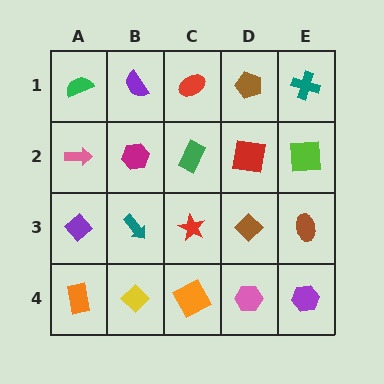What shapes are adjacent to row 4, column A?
A purple diamond (row 3, column A), a yellow diamond (row 4, column B).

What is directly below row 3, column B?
A yellow diamond.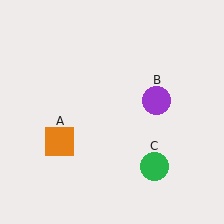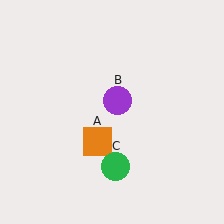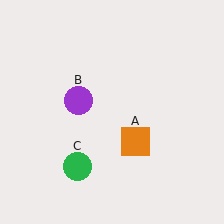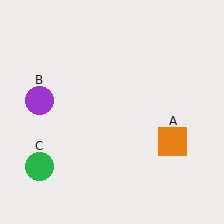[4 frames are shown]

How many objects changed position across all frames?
3 objects changed position: orange square (object A), purple circle (object B), green circle (object C).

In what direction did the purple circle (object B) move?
The purple circle (object B) moved left.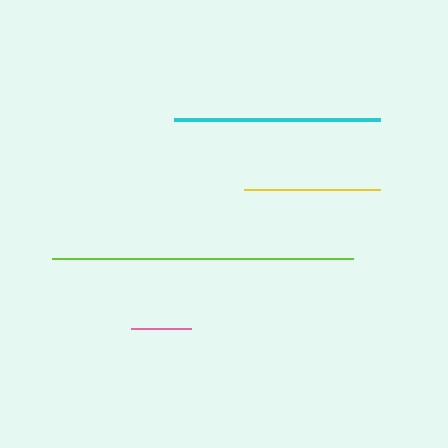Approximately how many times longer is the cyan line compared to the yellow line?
The cyan line is approximately 1.5 times the length of the yellow line.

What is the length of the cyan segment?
The cyan segment is approximately 206 pixels long.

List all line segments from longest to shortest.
From longest to shortest: lime, cyan, yellow, pink.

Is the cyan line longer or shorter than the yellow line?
The cyan line is longer than the yellow line.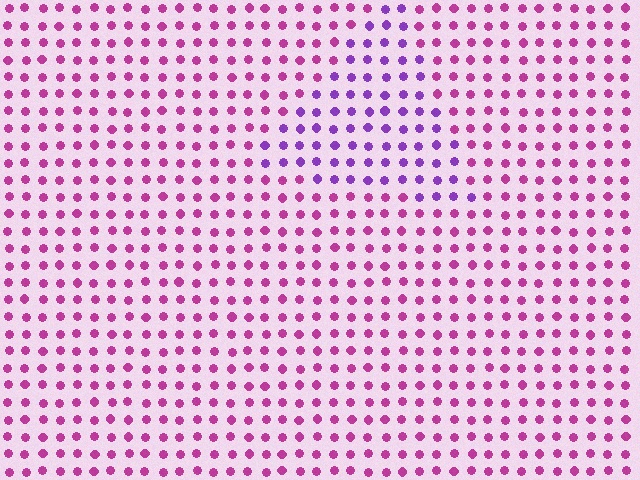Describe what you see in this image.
The image is filled with small magenta elements in a uniform arrangement. A triangle-shaped region is visible where the elements are tinted to a slightly different hue, forming a subtle color boundary.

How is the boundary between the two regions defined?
The boundary is defined purely by a slight shift in hue (about 38 degrees). Spacing, size, and orientation are identical on both sides.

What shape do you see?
I see a triangle.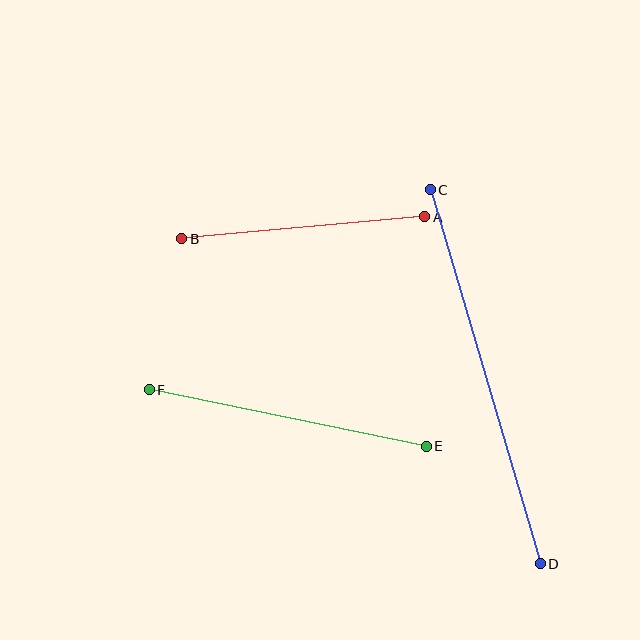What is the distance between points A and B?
The distance is approximately 244 pixels.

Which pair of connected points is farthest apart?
Points C and D are farthest apart.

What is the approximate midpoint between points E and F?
The midpoint is at approximately (288, 418) pixels.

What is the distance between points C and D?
The distance is approximately 390 pixels.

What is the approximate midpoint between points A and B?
The midpoint is at approximately (303, 228) pixels.